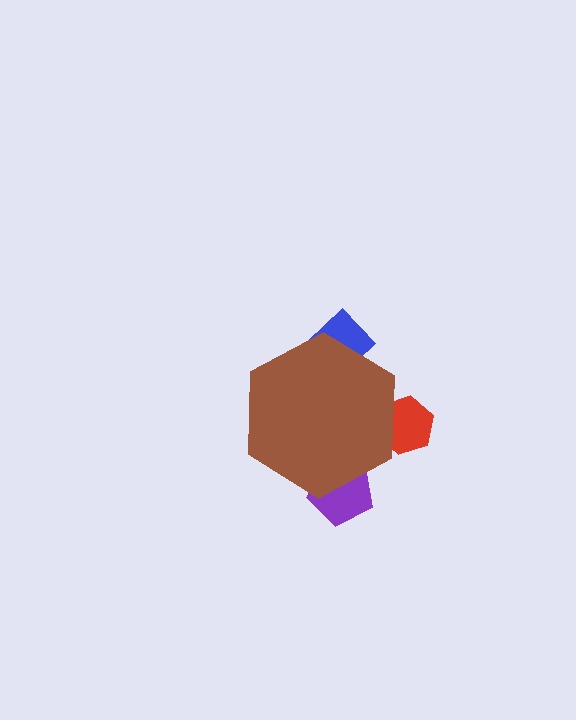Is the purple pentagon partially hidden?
Yes, the purple pentagon is partially hidden behind the brown hexagon.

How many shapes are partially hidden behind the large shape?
3 shapes are partially hidden.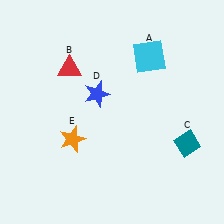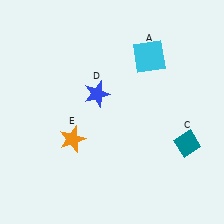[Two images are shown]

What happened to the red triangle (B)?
The red triangle (B) was removed in Image 2. It was in the top-left area of Image 1.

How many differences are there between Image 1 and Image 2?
There is 1 difference between the two images.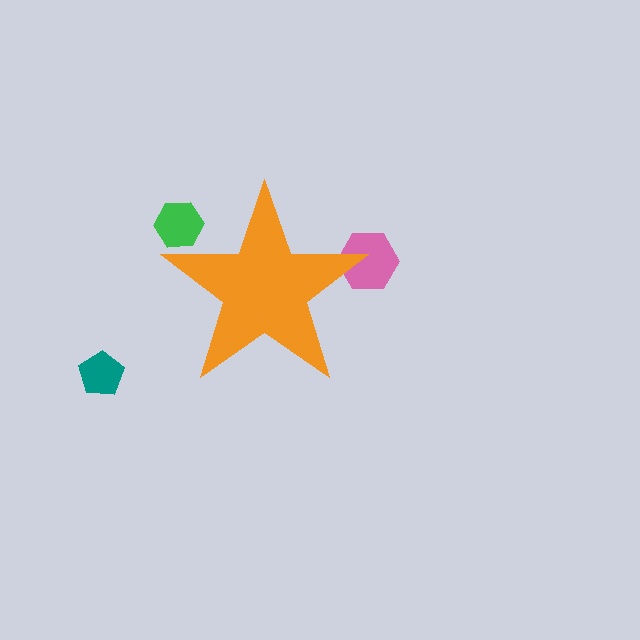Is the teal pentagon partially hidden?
No, the teal pentagon is fully visible.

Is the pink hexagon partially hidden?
Yes, the pink hexagon is partially hidden behind the orange star.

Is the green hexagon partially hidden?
Yes, the green hexagon is partially hidden behind the orange star.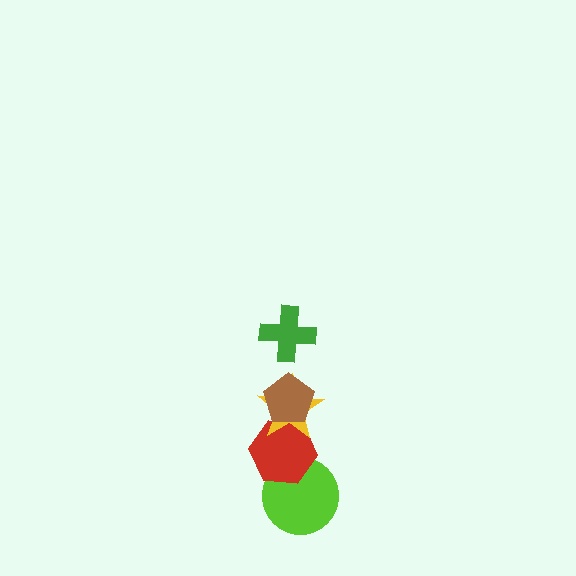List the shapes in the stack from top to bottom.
From top to bottom: the green cross, the brown pentagon, the yellow star, the red hexagon, the lime circle.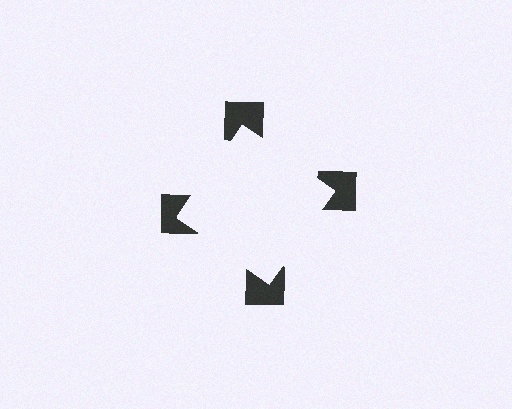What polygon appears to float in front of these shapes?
An illusory square — its edges are inferred from the aligned wedge cuts in the notched squares, not physically drawn.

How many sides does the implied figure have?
4 sides.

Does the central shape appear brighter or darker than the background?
It typically appears slightly brighter than the background, even though no actual brightness change is drawn.